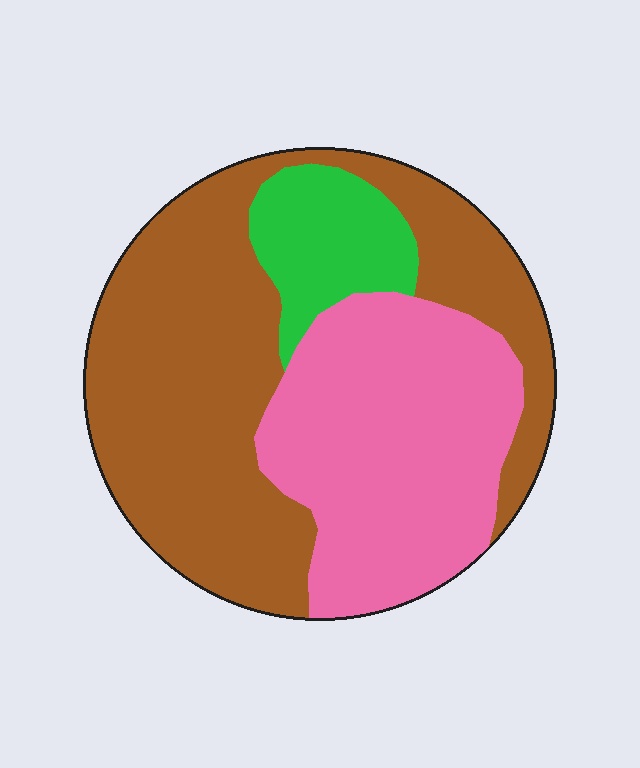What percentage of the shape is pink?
Pink covers 36% of the shape.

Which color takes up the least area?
Green, at roughly 10%.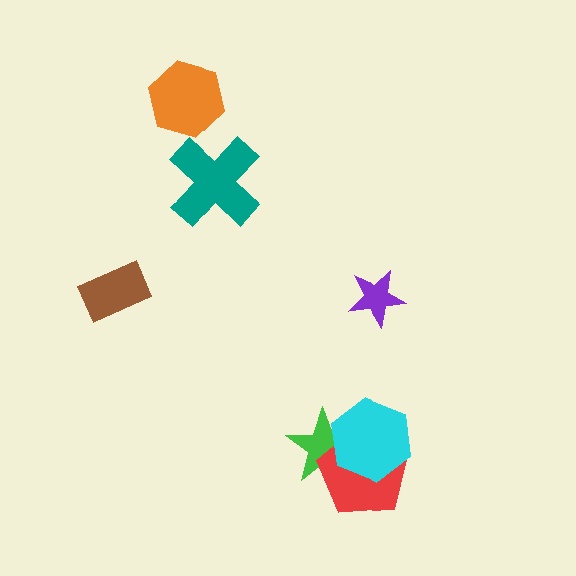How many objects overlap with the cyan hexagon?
2 objects overlap with the cyan hexagon.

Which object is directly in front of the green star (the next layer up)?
The red pentagon is directly in front of the green star.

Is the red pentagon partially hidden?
Yes, it is partially covered by another shape.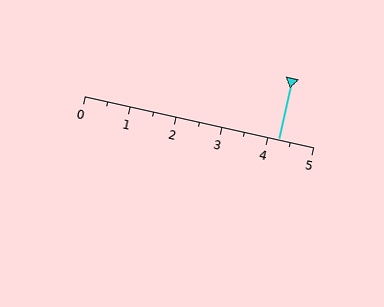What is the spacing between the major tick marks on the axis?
The major ticks are spaced 1 apart.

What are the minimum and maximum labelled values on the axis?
The axis runs from 0 to 5.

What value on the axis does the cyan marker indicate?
The marker indicates approximately 4.2.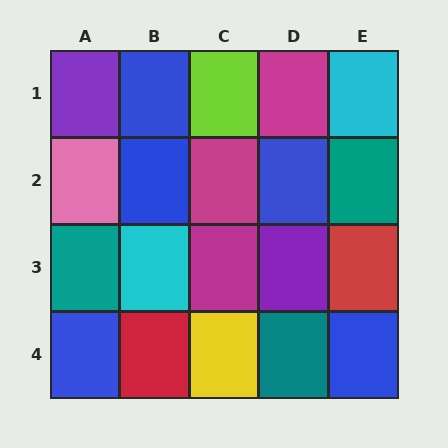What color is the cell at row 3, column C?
Magenta.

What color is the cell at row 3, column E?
Red.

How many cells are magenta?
3 cells are magenta.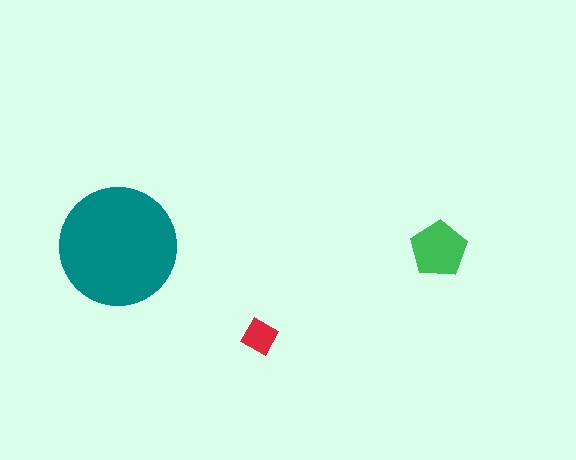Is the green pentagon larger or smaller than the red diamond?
Larger.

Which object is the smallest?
The red diamond.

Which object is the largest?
The teal circle.